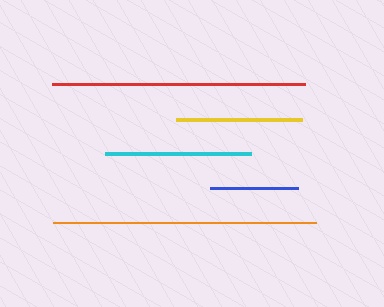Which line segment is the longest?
The orange line is the longest at approximately 263 pixels.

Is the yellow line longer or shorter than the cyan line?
The cyan line is longer than the yellow line.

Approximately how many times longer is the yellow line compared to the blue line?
The yellow line is approximately 1.4 times the length of the blue line.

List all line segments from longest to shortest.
From longest to shortest: orange, red, cyan, yellow, blue.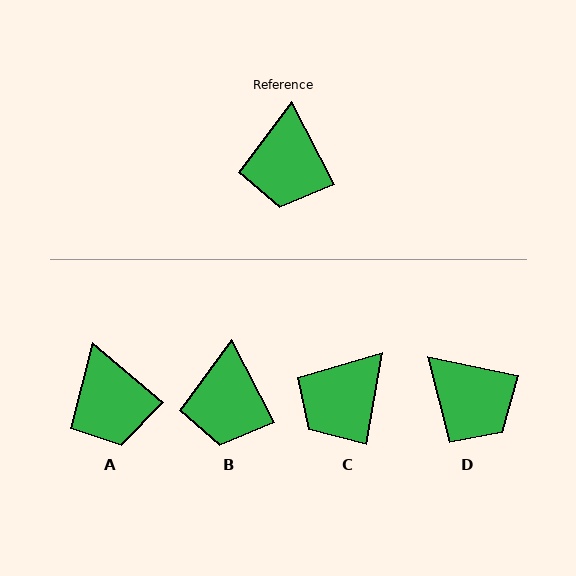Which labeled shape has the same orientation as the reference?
B.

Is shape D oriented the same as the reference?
No, it is off by about 51 degrees.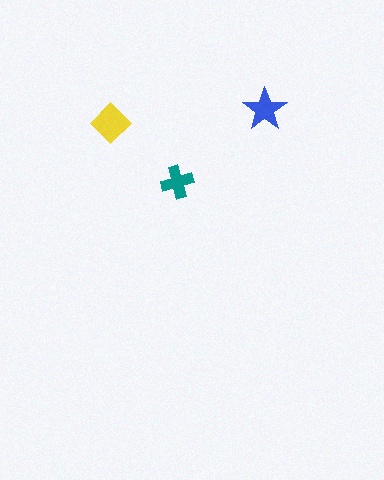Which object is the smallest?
The teal cross.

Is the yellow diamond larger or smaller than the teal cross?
Larger.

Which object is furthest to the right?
The blue star is rightmost.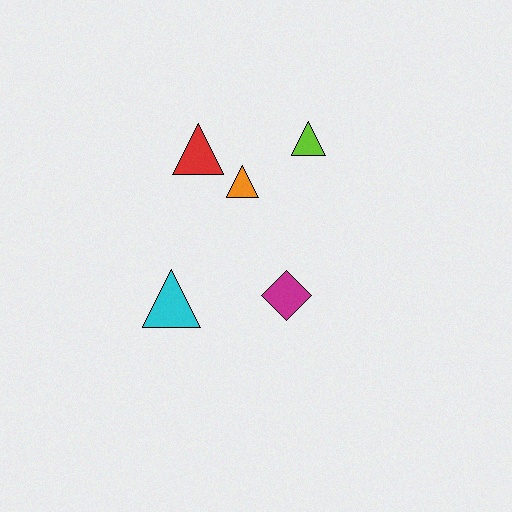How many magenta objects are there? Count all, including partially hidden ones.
There is 1 magenta object.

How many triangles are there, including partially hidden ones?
There are 4 triangles.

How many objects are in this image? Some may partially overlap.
There are 5 objects.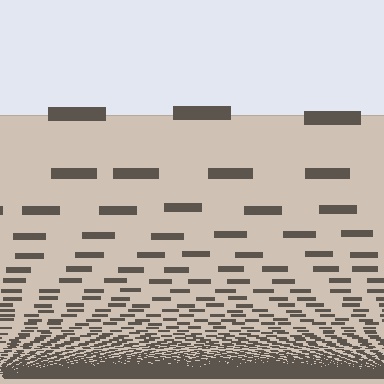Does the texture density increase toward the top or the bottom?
Density increases toward the bottom.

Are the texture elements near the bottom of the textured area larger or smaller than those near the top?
Smaller. The gradient is inverted — elements near the bottom are smaller and denser.